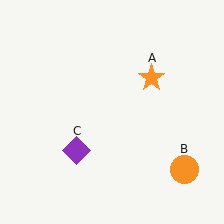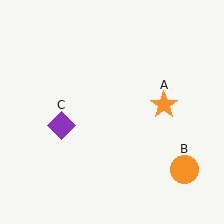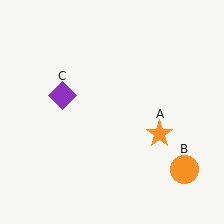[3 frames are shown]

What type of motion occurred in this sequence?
The orange star (object A), purple diamond (object C) rotated clockwise around the center of the scene.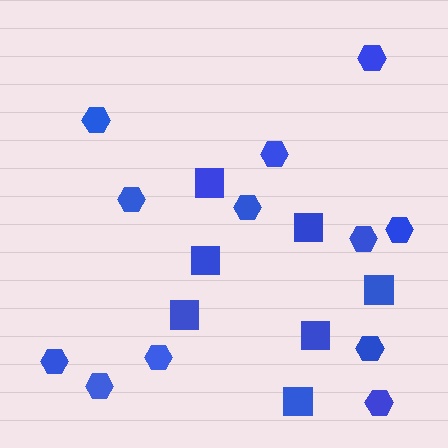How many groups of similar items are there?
There are 2 groups: one group of hexagons (12) and one group of squares (7).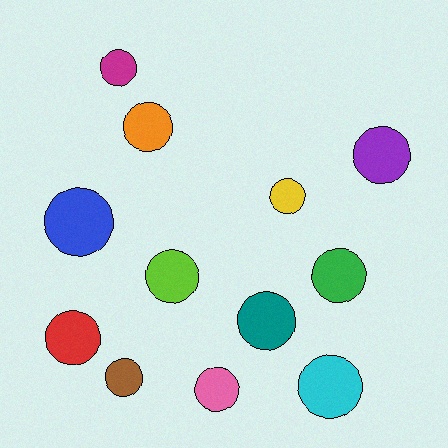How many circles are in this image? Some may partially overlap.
There are 12 circles.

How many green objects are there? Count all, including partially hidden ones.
There is 1 green object.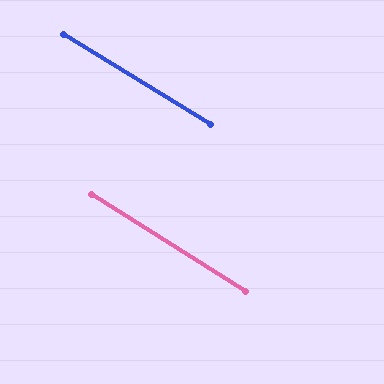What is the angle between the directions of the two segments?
Approximately 1 degree.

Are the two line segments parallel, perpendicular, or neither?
Parallel — their directions differ by only 0.9°.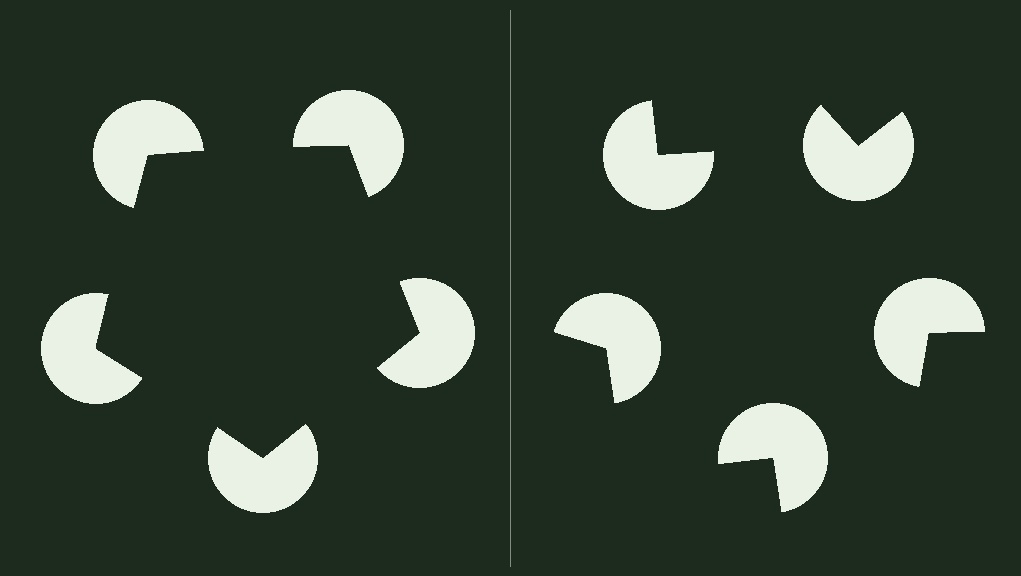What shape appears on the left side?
An illusory pentagon.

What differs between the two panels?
The pac-man discs are positioned identically on both sides; only the wedge orientations differ. On the left they align to a pentagon; on the right they are misaligned.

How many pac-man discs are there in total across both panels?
10 — 5 on each side.